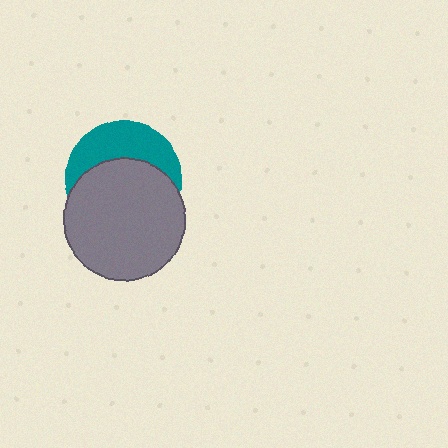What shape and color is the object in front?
The object in front is a gray circle.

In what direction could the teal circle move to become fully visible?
The teal circle could move up. That would shift it out from behind the gray circle entirely.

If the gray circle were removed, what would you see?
You would see the complete teal circle.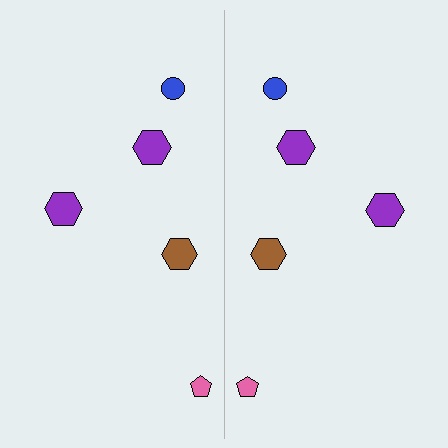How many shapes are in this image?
There are 10 shapes in this image.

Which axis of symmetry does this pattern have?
The pattern has a vertical axis of symmetry running through the center of the image.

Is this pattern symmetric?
Yes, this pattern has bilateral (reflection) symmetry.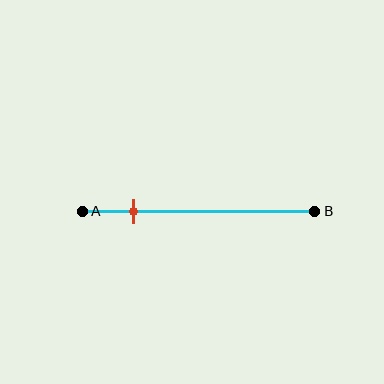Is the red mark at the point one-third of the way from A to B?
No, the mark is at about 20% from A, not at the 33% one-third point.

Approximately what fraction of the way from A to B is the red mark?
The red mark is approximately 20% of the way from A to B.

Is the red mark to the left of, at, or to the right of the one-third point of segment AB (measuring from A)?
The red mark is to the left of the one-third point of segment AB.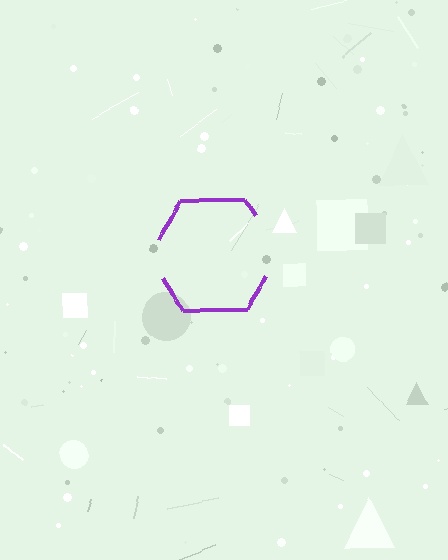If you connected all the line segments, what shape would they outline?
They would outline a hexagon.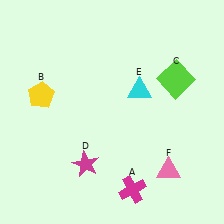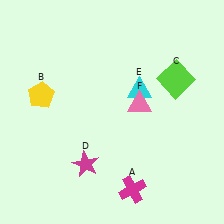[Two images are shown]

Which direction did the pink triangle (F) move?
The pink triangle (F) moved up.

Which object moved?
The pink triangle (F) moved up.